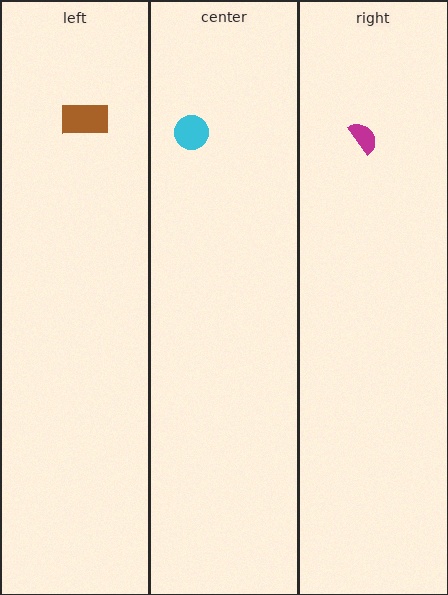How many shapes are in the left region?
1.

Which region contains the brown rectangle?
The left region.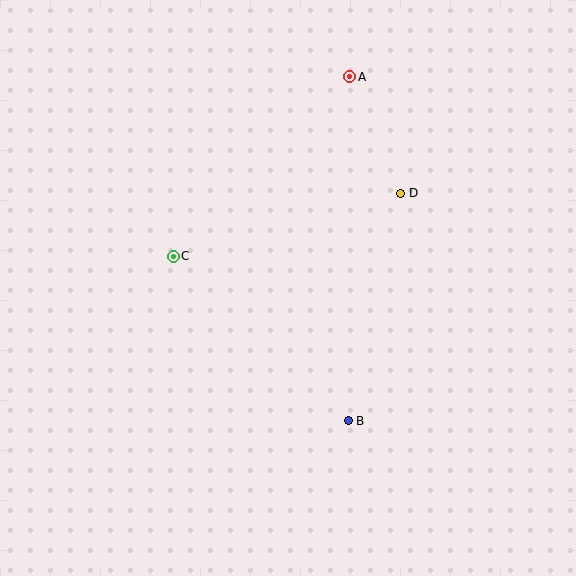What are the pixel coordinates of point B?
Point B is at (348, 421).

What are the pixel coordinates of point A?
Point A is at (350, 77).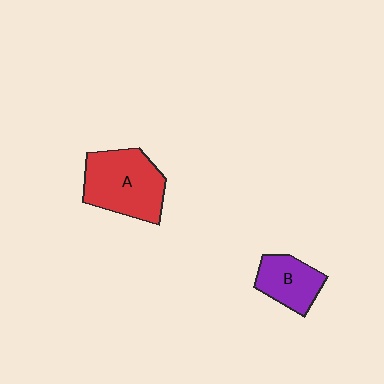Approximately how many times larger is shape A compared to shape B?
Approximately 1.7 times.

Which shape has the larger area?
Shape A (red).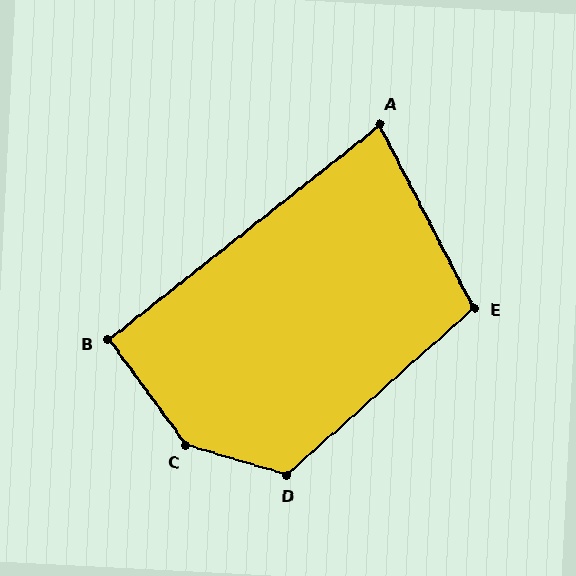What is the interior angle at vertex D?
Approximately 122 degrees (obtuse).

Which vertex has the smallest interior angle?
A, at approximately 79 degrees.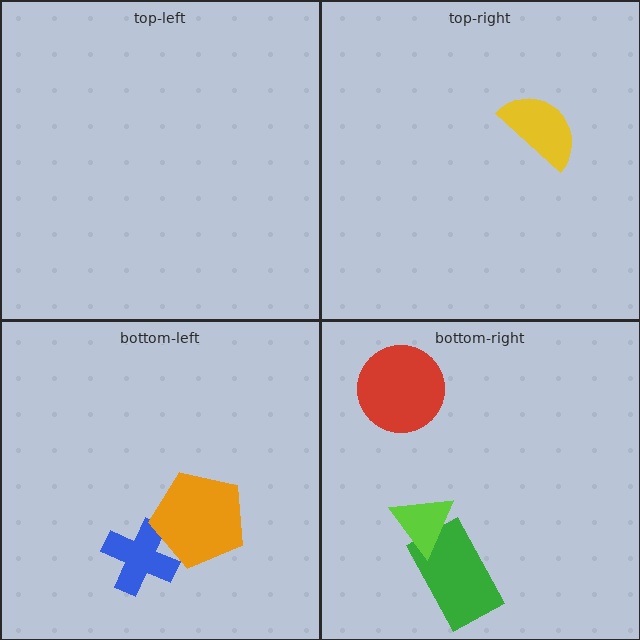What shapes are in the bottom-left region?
The blue cross, the orange pentagon.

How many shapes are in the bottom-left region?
2.